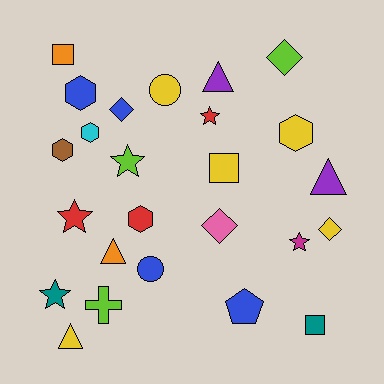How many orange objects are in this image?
There are 2 orange objects.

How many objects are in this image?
There are 25 objects.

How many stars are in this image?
There are 5 stars.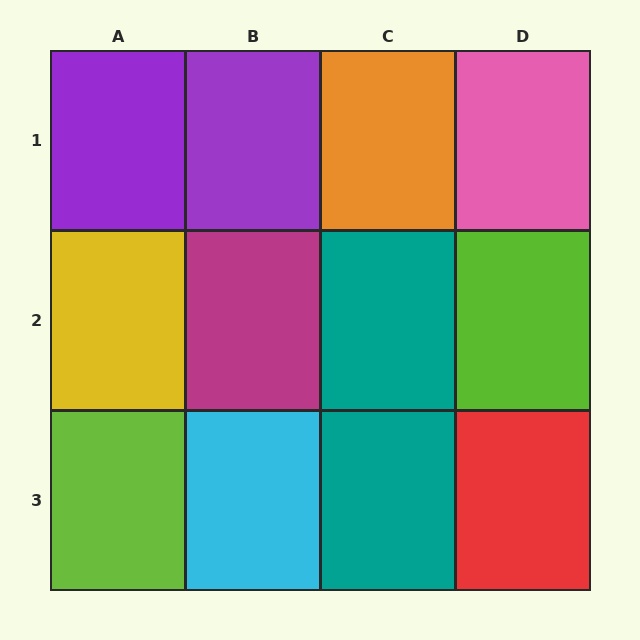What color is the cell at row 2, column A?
Yellow.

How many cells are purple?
2 cells are purple.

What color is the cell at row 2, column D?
Lime.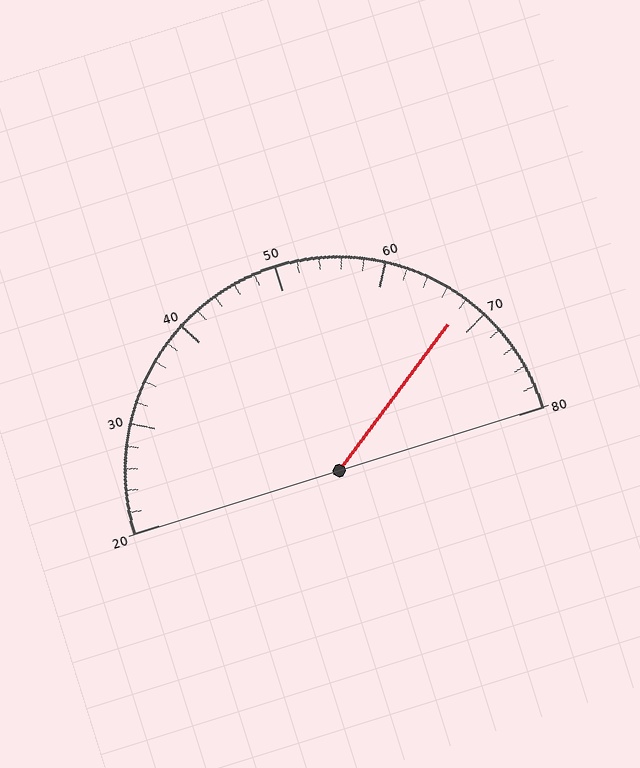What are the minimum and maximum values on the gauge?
The gauge ranges from 20 to 80.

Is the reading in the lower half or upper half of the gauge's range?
The reading is in the upper half of the range (20 to 80).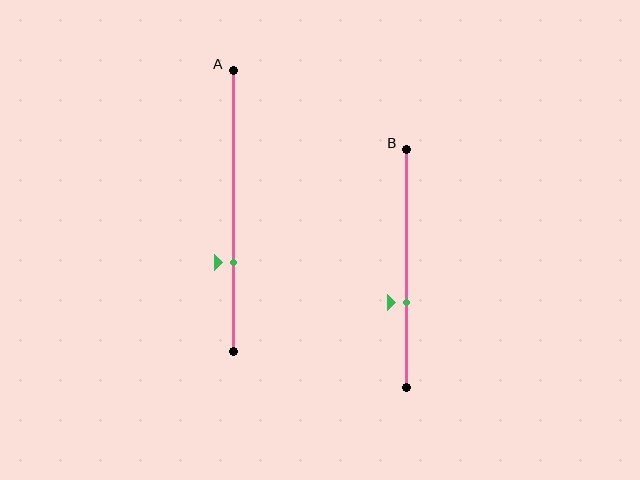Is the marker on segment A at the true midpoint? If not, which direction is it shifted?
No, the marker on segment A is shifted downward by about 18% of the segment length.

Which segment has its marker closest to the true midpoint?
Segment B has its marker closest to the true midpoint.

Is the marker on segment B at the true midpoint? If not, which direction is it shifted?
No, the marker on segment B is shifted downward by about 14% of the segment length.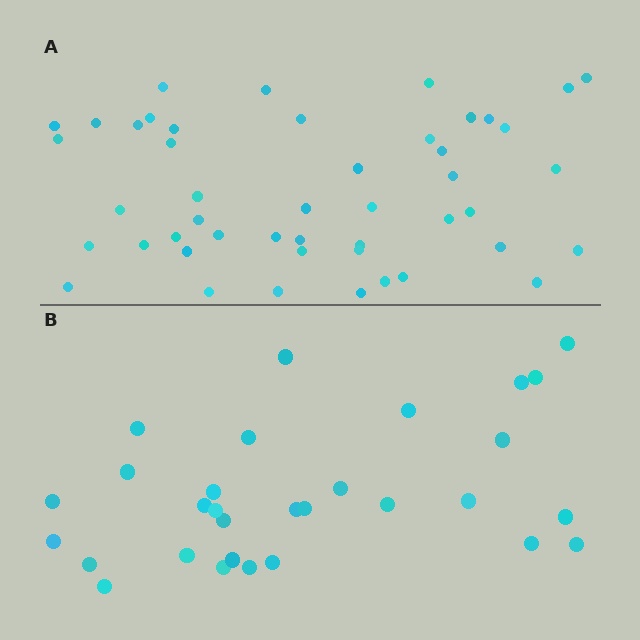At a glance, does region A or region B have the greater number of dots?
Region A (the top region) has more dots.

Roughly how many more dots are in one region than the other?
Region A has approximately 15 more dots than region B.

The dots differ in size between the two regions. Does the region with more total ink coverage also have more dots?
No. Region B has more total ink coverage because its dots are larger, but region A actually contains more individual dots. Total area can be misleading — the number of items is what matters here.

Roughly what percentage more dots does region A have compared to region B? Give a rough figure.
About 55% more.